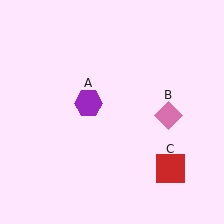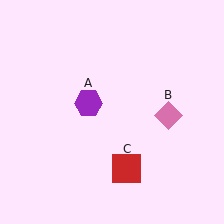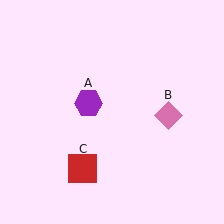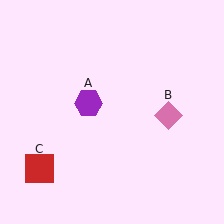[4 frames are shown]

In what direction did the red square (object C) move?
The red square (object C) moved left.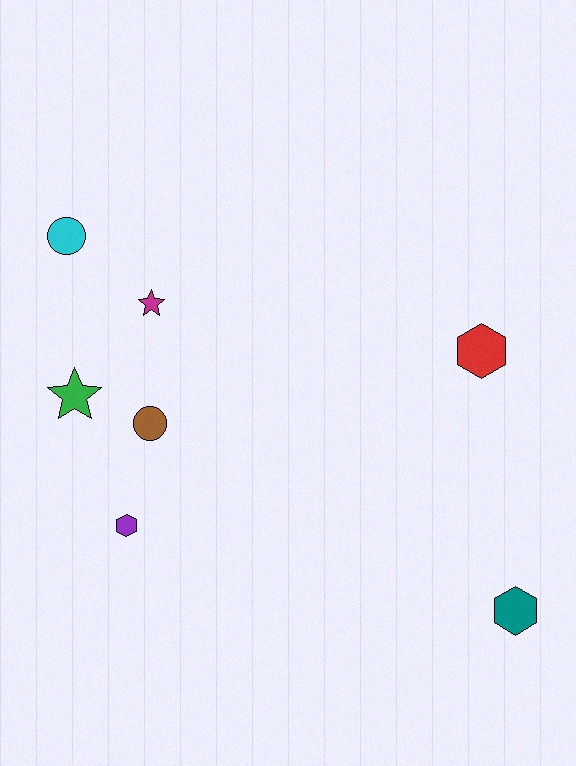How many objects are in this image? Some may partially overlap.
There are 7 objects.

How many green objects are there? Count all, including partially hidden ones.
There is 1 green object.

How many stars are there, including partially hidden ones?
There are 2 stars.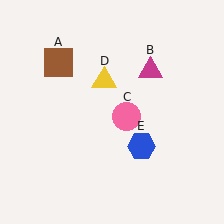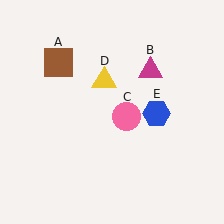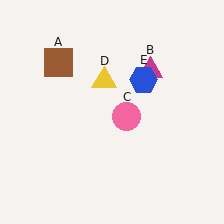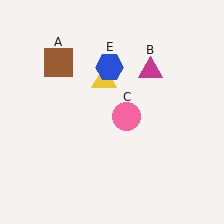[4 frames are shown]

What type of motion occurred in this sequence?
The blue hexagon (object E) rotated counterclockwise around the center of the scene.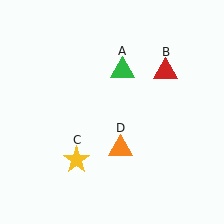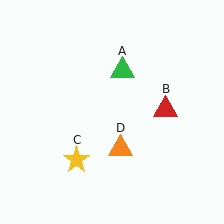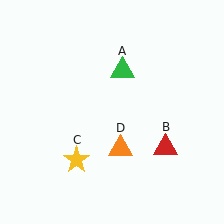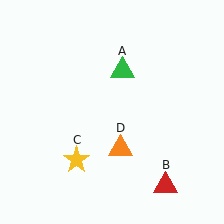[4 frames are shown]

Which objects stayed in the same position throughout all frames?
Green triangle (object A) and yellow star (object C) and orange triangle (object D) remained stationary.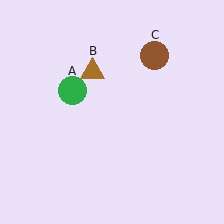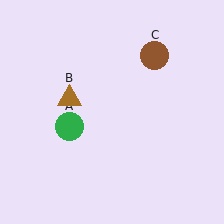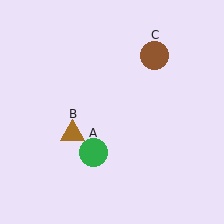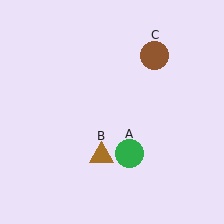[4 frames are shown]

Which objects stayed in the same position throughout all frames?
Brown circle (object C) remained stationary.